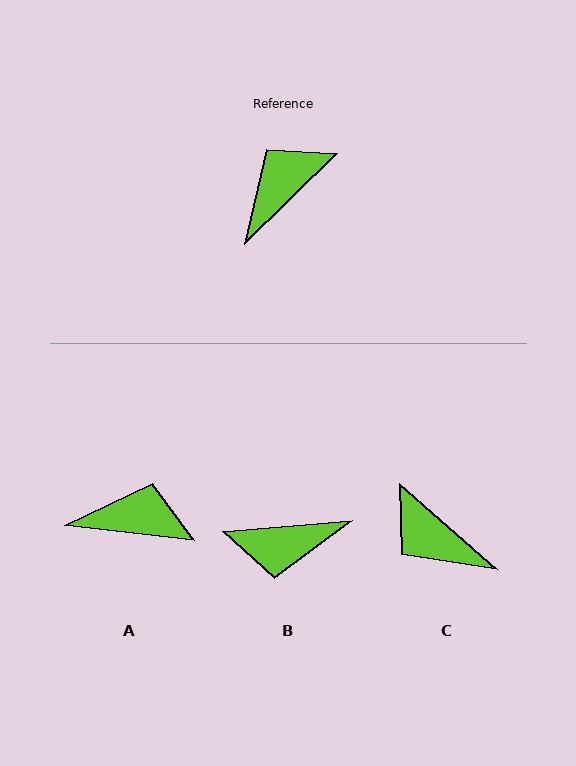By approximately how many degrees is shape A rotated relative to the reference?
Approximately 51 degrees clockwise.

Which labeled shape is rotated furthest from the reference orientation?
B, about 141 degrees away.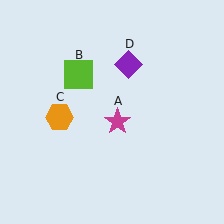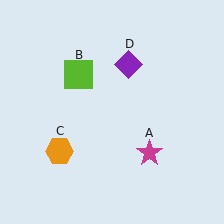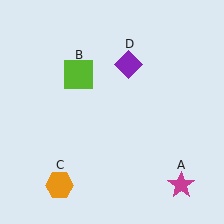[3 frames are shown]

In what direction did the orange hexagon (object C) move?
The orange hexagon (object C) moved down.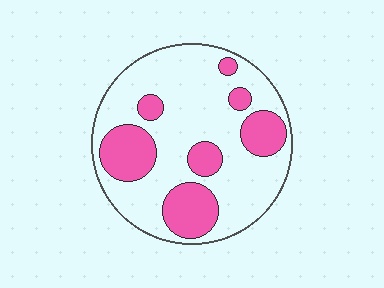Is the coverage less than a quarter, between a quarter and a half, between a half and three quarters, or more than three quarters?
Between a quarter and a half.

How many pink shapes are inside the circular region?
7.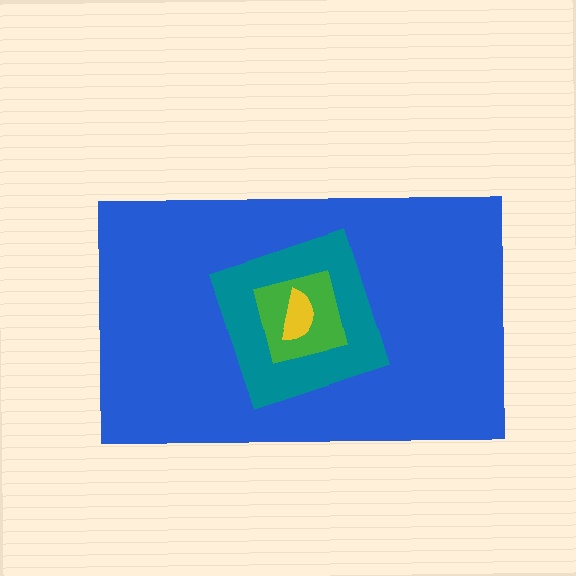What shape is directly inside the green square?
The yellow semicircle.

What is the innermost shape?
The yellow semicircle.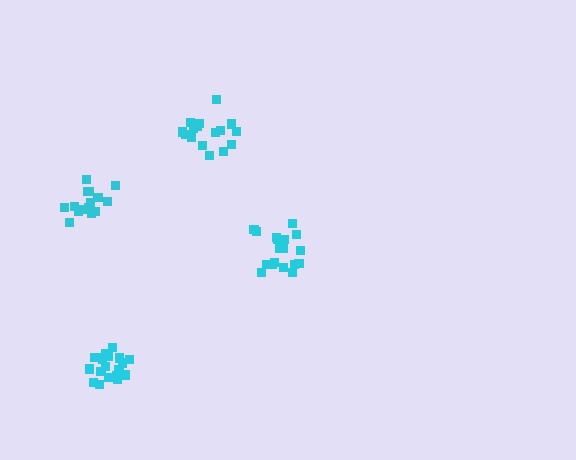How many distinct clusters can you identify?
There are 4 distinct clusters.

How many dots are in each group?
Group 1: 16 dots, Group 2: 19 dots, Group 3: 20 dots, Group 4: 16 dots (71 total).